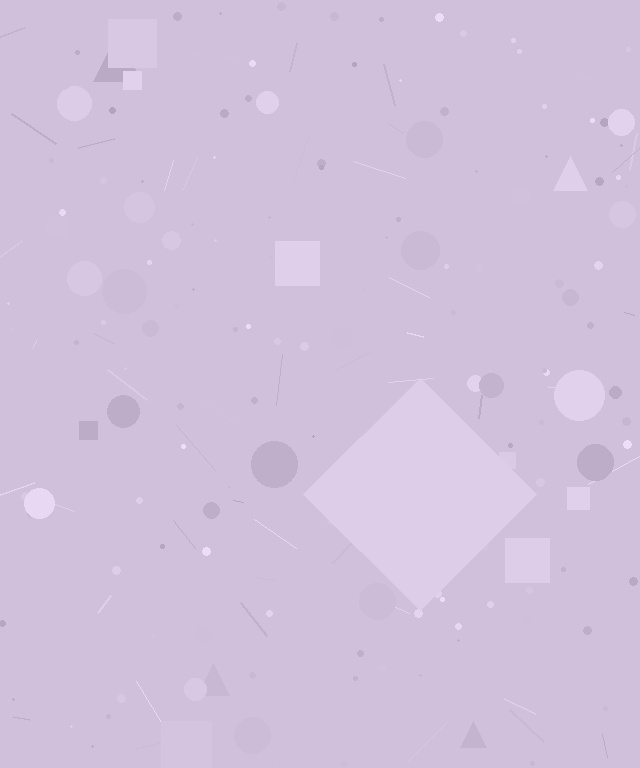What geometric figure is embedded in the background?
A diamond is embedded in the background.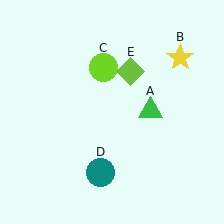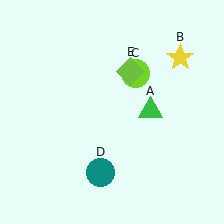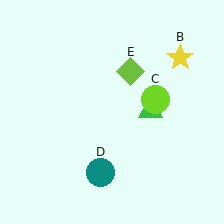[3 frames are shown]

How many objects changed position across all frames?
1 object changed position: lime circle (object C).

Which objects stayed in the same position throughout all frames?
Green triangle (object A) and yellow star (object B) and teal circle (object D) and lime diamond (object E) remained stationary.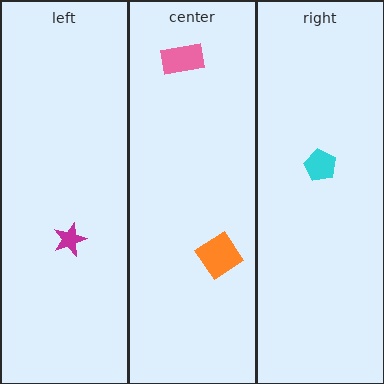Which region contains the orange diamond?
The center region.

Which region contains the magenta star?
The left region.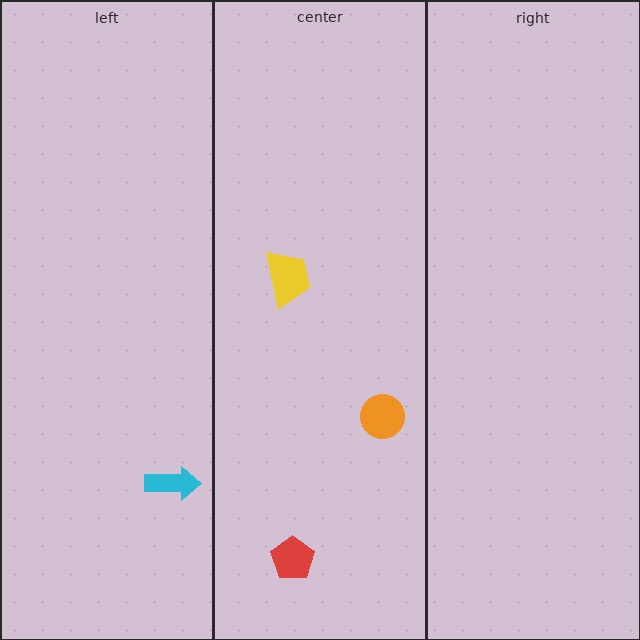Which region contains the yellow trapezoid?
The center region.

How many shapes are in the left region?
1.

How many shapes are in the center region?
3.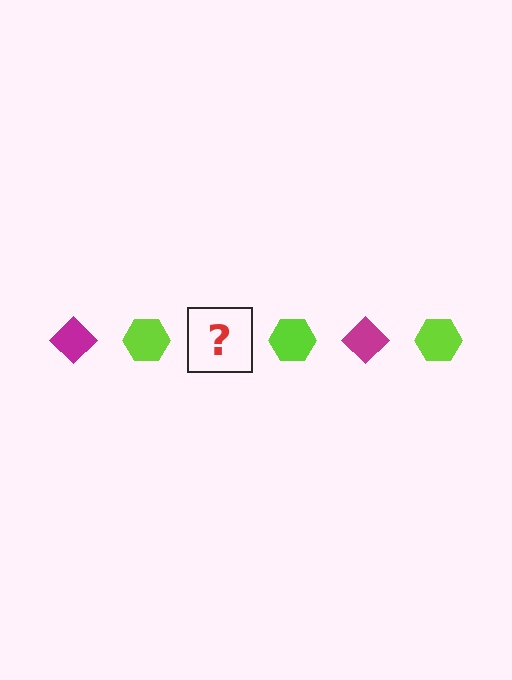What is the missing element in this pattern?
The missing element is a magenta diamond.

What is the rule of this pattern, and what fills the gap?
The rule is that the pattern alternates between magenta diamond and lime hexagon. The gap should be filled with a magenta diamond.